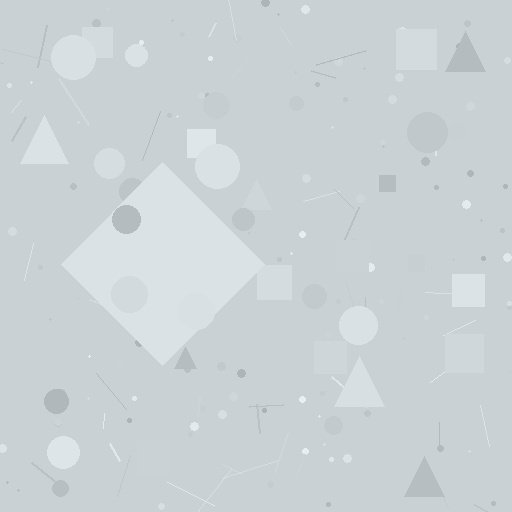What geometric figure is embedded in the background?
A diamond is embedded in the background.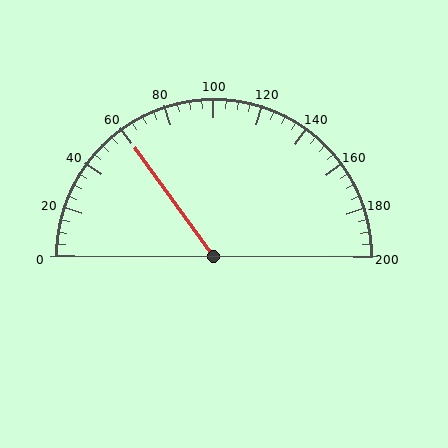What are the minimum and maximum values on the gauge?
The gauge ranges from 0 to 200.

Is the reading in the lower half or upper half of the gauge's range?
The reading is in the lower half of the range (0 to 200).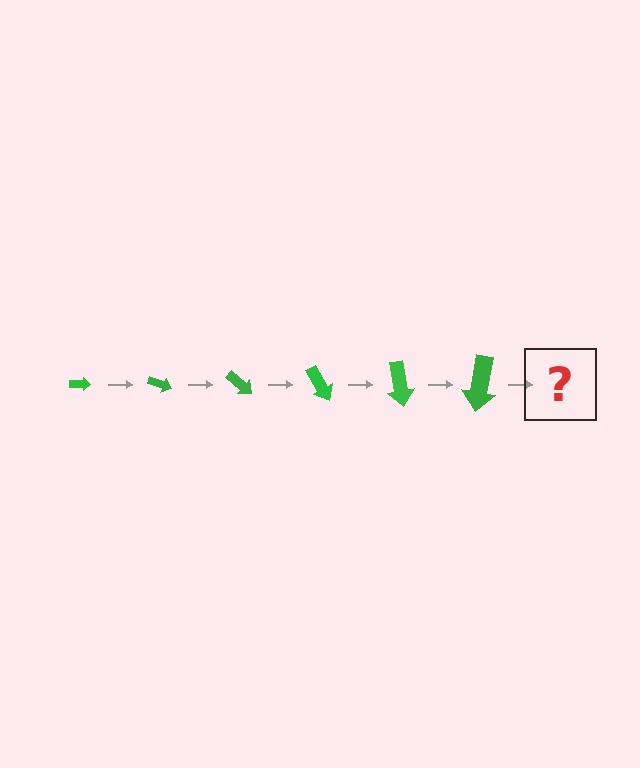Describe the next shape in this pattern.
It should be an arrow, larger than the previous one and rotated 120 degrees from the start.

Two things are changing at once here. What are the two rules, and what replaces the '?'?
The two rules are that the arrow grows larger each step and it rotates 20 degrees each step. The '?' should be an arrow, larger than the previous one and rotated 120 degrees from the start.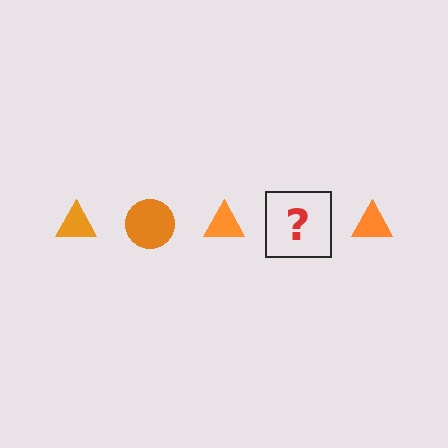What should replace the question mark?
The question mark should be replaced with an orange circle.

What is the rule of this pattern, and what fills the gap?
The rule is that the pattern cycles through triangle, circle shapes in orange. The gap should be filled with an orange circle.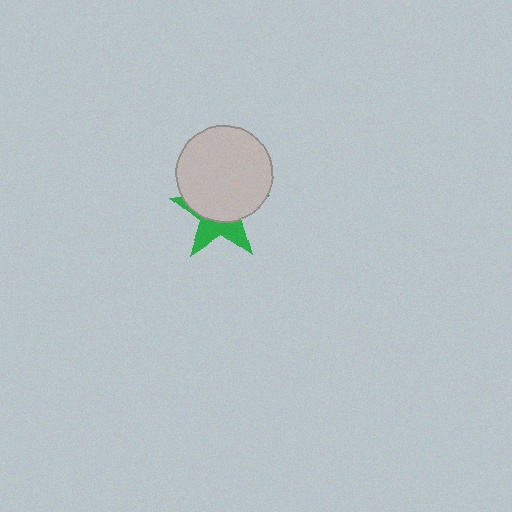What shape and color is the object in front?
The object in front is a light gray circle.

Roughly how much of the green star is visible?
A small part of it is visible (roughly 40%).